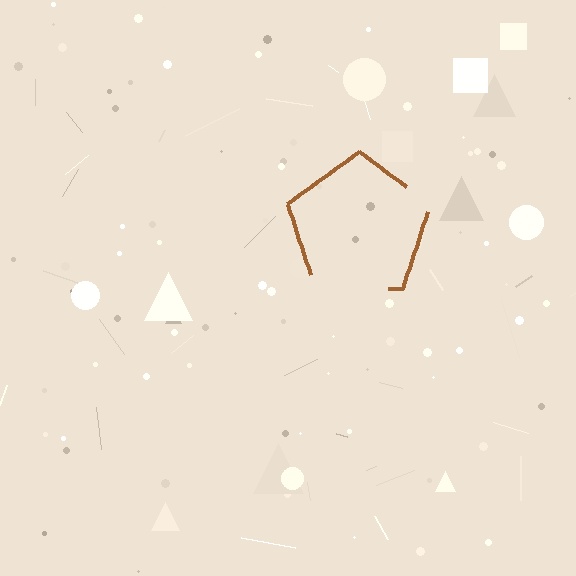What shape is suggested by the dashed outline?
The dashed outline suggests a pentagon.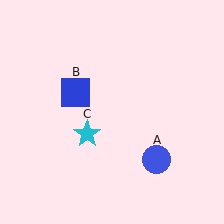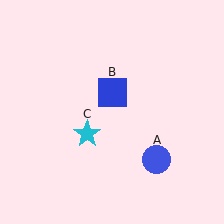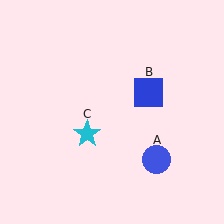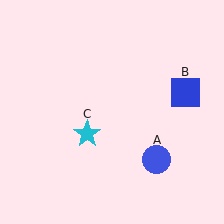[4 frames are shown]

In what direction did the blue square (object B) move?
The blue square (object B) moved right.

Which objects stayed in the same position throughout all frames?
Blue circle (object A) and cyan star (object C) remained stationary.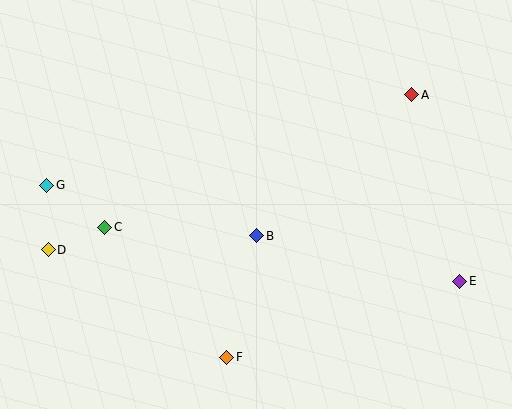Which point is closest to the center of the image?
Point B at (257, 236) is closest to the center.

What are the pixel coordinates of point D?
Point D is at (48, 250).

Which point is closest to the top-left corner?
Point G is closest to the top-left corner.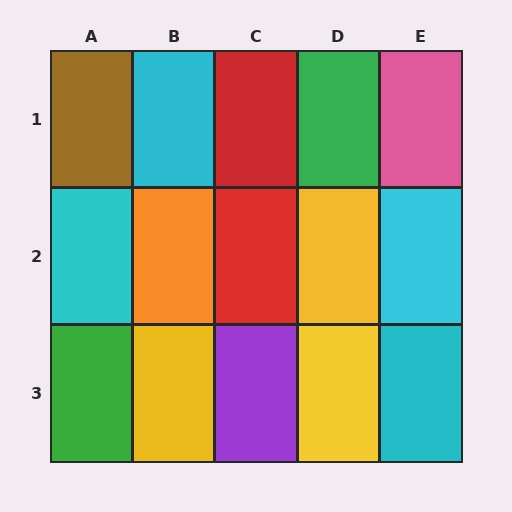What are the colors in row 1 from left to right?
Brown, cyan, red, green, pink.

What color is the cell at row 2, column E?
Cyan.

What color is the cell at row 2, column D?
Yellow.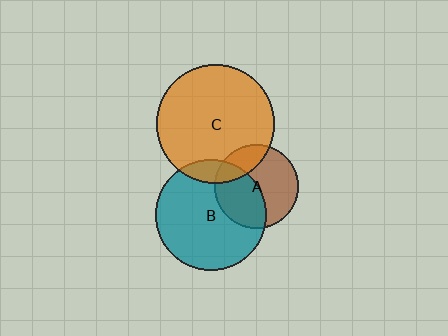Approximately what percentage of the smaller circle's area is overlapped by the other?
Approximately 45%.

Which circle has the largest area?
Circle C (orange).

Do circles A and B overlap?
Yes.